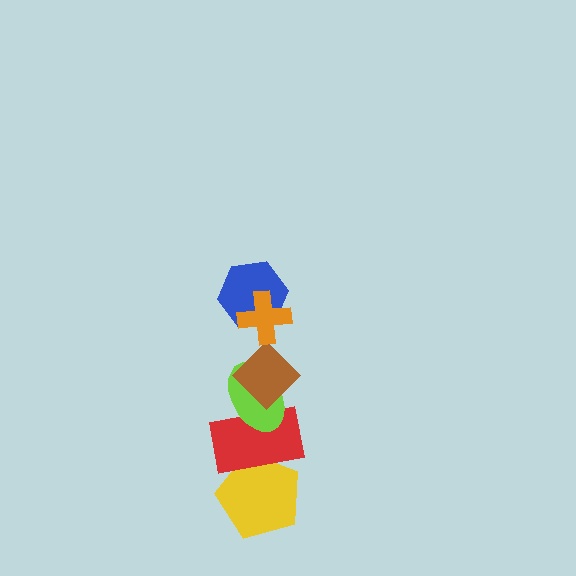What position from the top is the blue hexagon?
The blue hexagon is 2nd from the top.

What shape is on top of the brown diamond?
The blue hexagon is on top of the brown diamond.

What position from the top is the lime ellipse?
The lime ellipse is 4th from the top.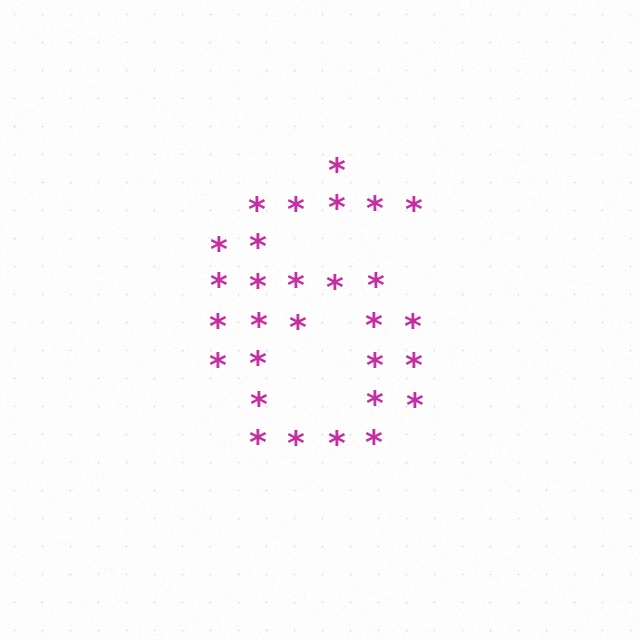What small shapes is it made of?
It is made of small asterisks.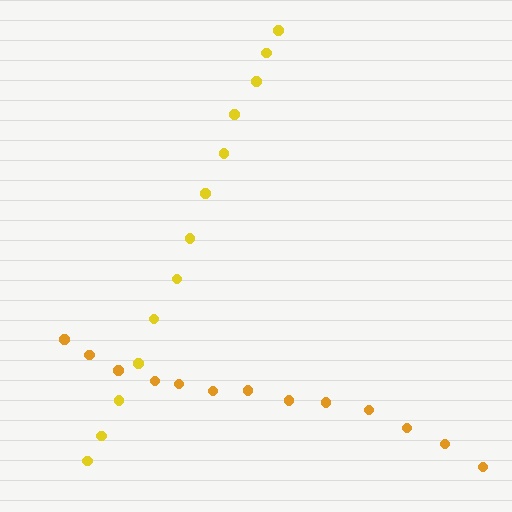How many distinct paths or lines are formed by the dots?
There are 2 distinct paths.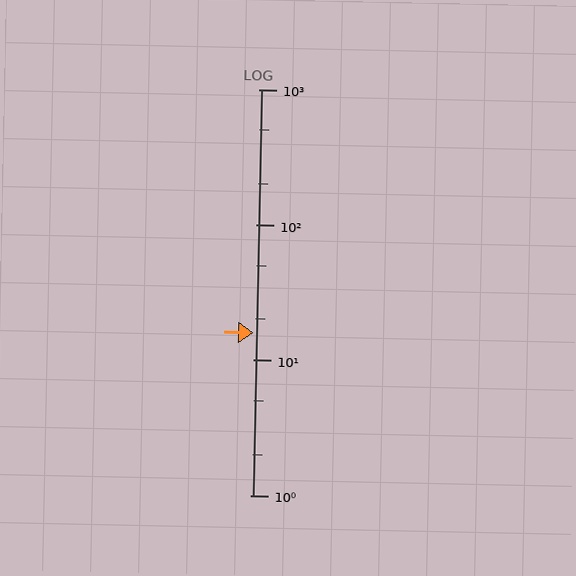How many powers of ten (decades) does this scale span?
The scale spans 3 decades, from 1 to 1000.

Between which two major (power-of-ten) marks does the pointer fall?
The pointer is between 10 and 100.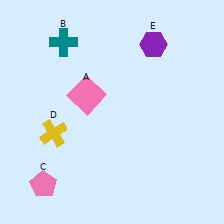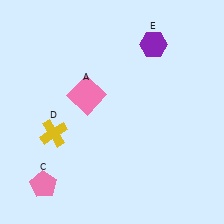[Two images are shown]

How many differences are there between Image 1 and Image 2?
There is 1 difference between the two images.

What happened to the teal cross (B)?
The teal cross (B) was removed in Image 2. It was in the top-left area of Image 1.